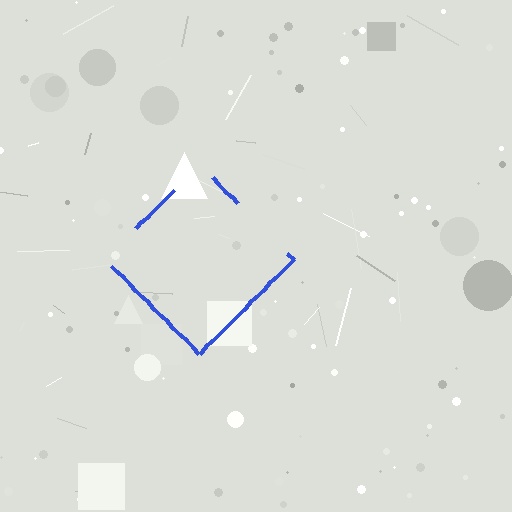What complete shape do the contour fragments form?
The contour fragments form a diamond.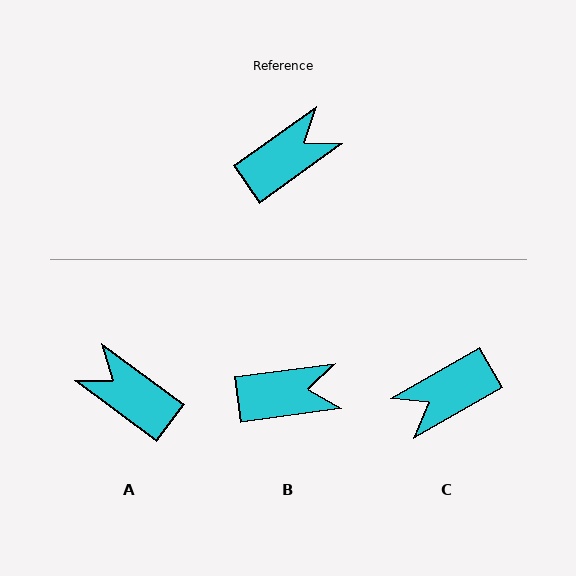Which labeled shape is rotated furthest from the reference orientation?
C, about 174 degrees away.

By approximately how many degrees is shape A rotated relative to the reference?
Approximately 108 degrees counter-clockwise.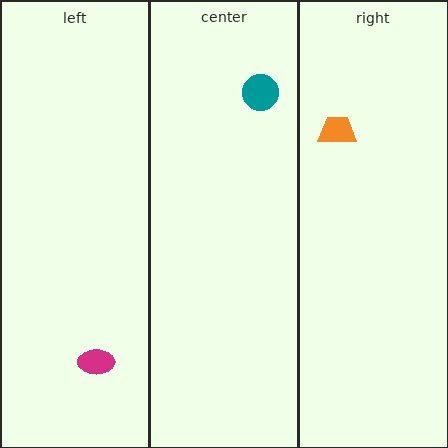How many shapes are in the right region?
1.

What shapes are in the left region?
The magenta ellipse.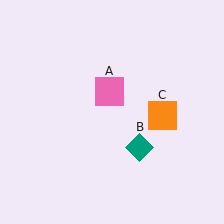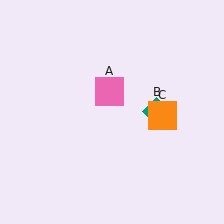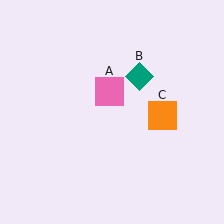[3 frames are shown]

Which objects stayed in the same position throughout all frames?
Pink square (object A) and orange square (object C) remained stationary.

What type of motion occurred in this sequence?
The teal diamond (object B) rotated counterclockwise around the center of the scene.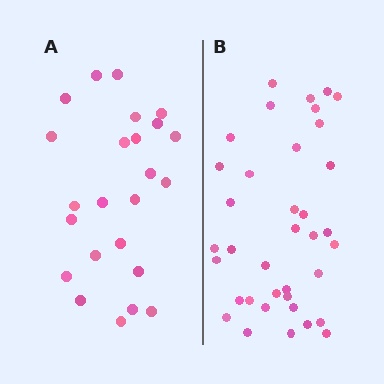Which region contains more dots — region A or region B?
Region B (the right region) has more dots.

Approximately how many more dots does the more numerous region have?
Region B has approximately 15 more dots than region A.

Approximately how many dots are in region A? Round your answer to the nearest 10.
About 20 dots. (The exact count is 24, which rounds to 20.)